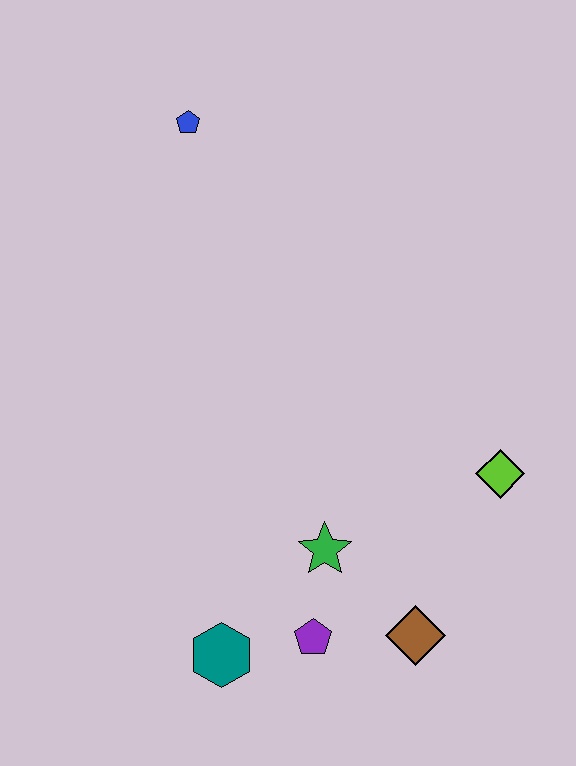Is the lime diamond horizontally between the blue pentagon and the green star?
No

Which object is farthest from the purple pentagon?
The blue pentagon is farthest from the purple pentagon.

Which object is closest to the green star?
The purple pentagon is closest to the green star.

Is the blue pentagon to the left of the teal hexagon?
Yes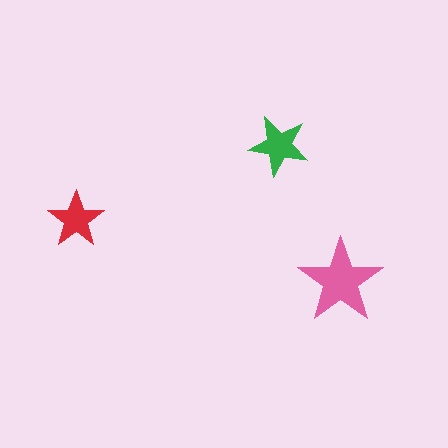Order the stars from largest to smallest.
the pink one, the green one, the red one.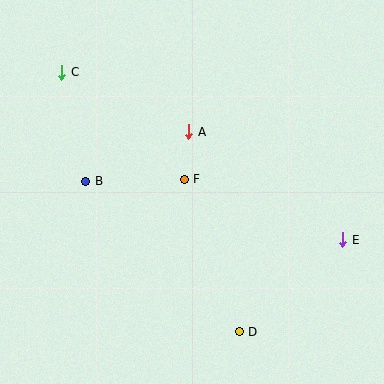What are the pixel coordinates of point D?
Point D is at (239, 332).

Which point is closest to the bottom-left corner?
Point B is closest to the bottom-left corner.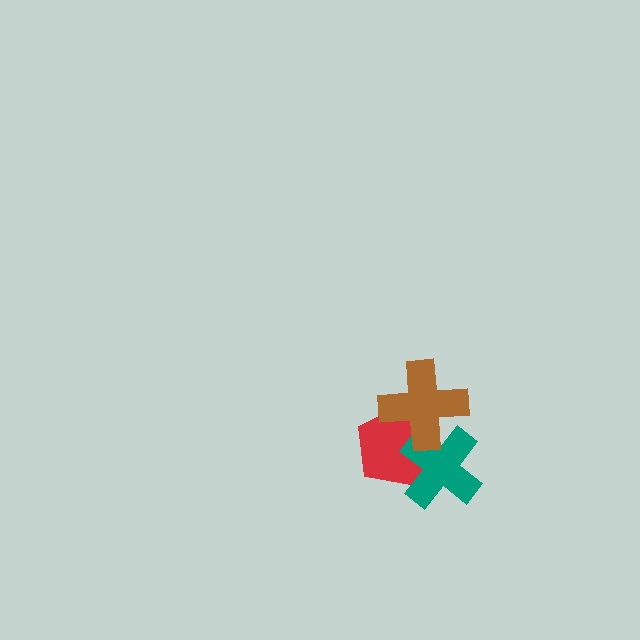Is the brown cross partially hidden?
No, no other shape covers it.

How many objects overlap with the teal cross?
2 objects overlap with the teal cross.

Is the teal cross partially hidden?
Yes, it is partially covered by another shape.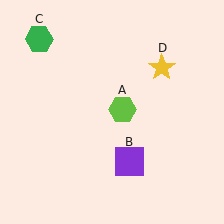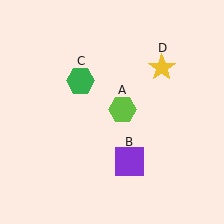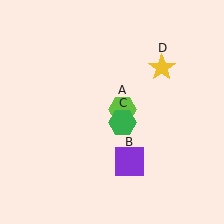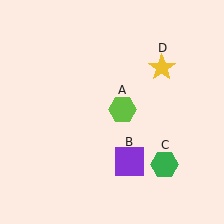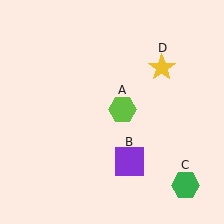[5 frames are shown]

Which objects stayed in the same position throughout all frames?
Lime hexagon (object A) and purple square (object B) and yellow star (object D) remained stationary.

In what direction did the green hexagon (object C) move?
The green hexagon (object C) moved down and to the right.